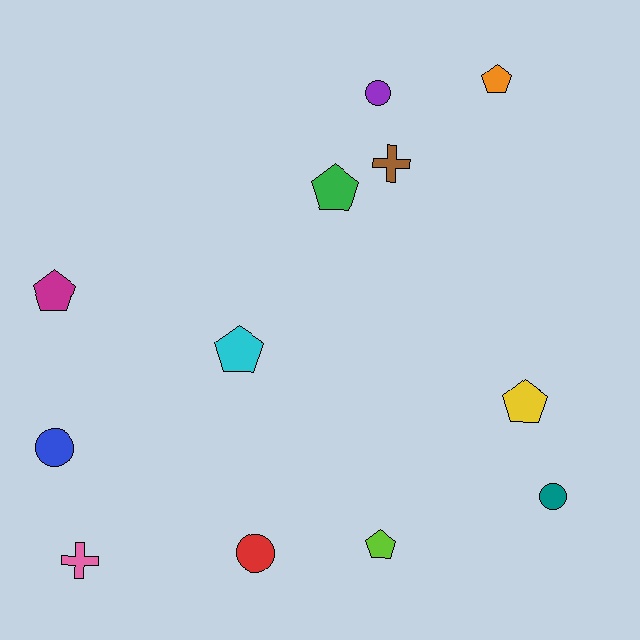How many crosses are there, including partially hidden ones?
There are 2 crosses.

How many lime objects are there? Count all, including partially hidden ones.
There is 1 lime object.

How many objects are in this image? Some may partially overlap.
There are 12 objects.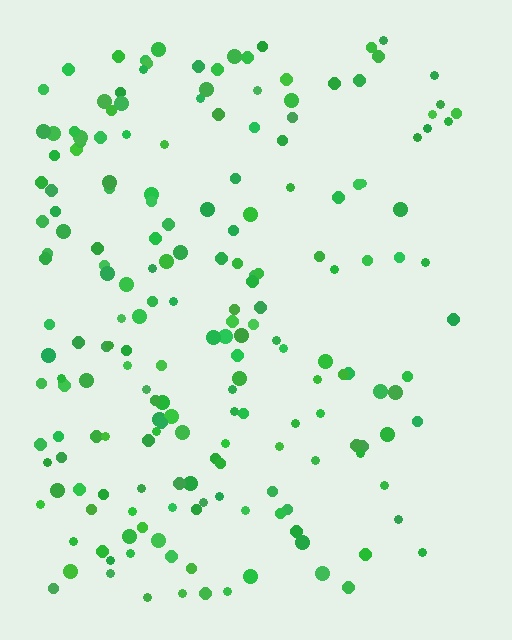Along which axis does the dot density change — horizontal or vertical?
Horizontal.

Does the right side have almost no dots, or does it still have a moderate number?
Still a moderate number, just noticeably fewer than the left.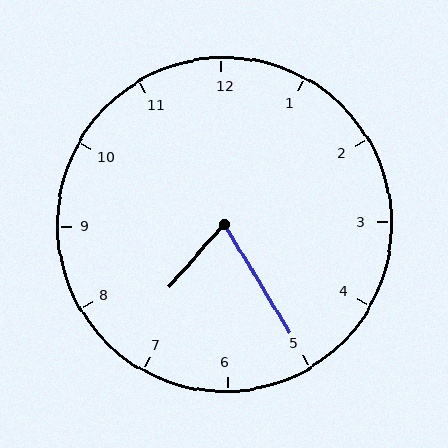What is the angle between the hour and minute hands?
Approximately 72 degrees.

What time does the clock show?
7:25.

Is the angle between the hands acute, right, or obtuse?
It is acute.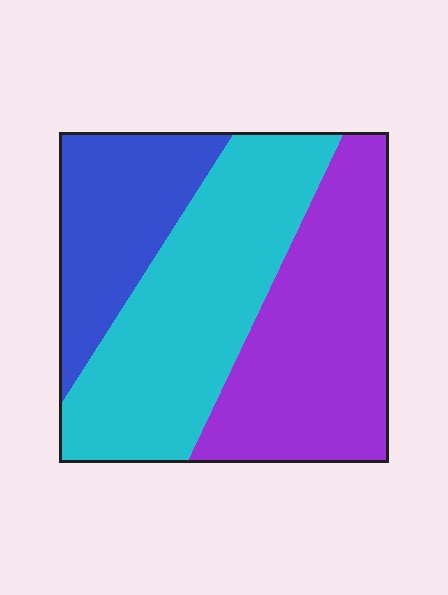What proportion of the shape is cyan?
Cyan covers roughly 40% of the shape.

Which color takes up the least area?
Blue, at roughly 20%.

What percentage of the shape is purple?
Purple takes up about three eighths (3/8) of the shape.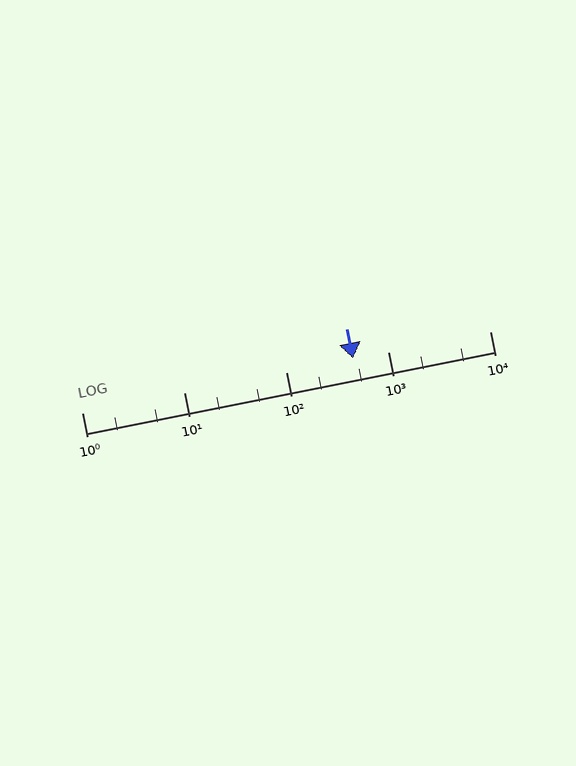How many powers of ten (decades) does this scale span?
The scale spans 4 decades, from 1 to 10000.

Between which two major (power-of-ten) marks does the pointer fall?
The pointer is between 100 and 1000.